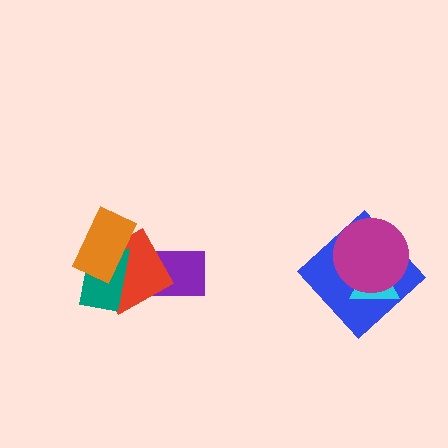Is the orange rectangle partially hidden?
No, no other shape covers it.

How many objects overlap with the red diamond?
3 objects overlap with the red diamond.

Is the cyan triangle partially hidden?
Yes, it is partially covered by another shape.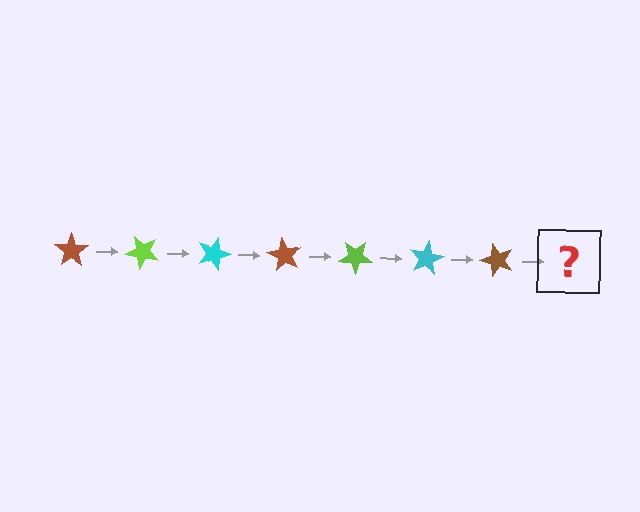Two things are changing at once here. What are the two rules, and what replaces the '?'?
The two rules are that it rotates 45 degrees each step and the color cycles through brown, lime, and cyan. The '?' should be a lime star, rotated 315 degrees from the start.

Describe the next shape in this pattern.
It should be a lime star, rotated 315 degrees from the start.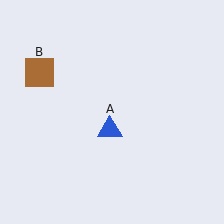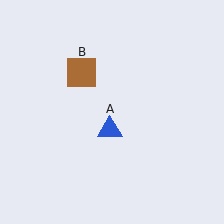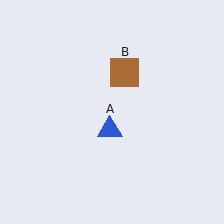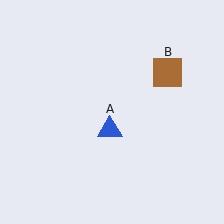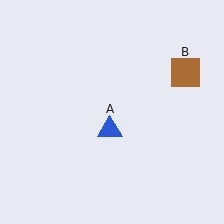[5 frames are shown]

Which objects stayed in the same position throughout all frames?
Blue triangle (object A) remained stationary.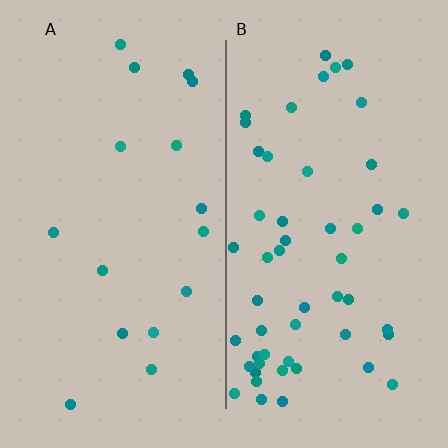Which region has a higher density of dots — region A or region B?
B (the right).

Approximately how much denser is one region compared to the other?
Approximately 3.2× — region B over region A.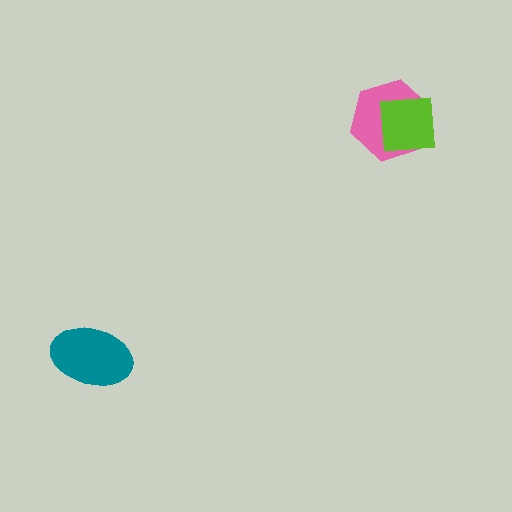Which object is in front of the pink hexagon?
The lime square is in front of the pink hexagon.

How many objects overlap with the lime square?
1 object overlaps with the lime square.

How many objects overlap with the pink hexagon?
1 object overlaps with the pink hexagon.